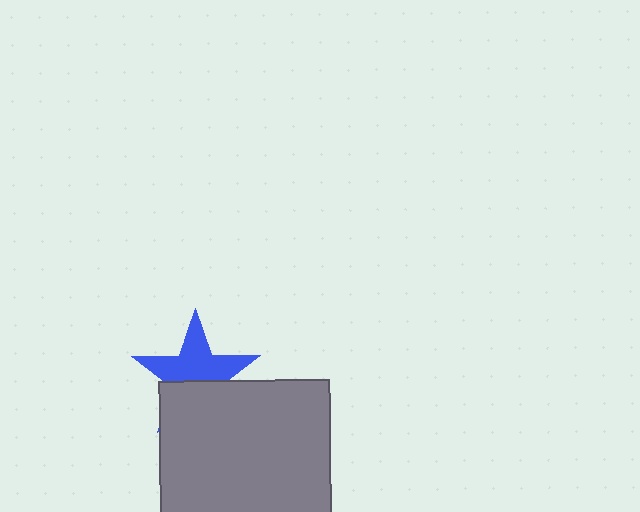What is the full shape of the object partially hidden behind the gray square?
The partially hidden object is a blue star.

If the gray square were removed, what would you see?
You would see the complete blue star.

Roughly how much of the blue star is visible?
About half of it is visible (roughly 60%).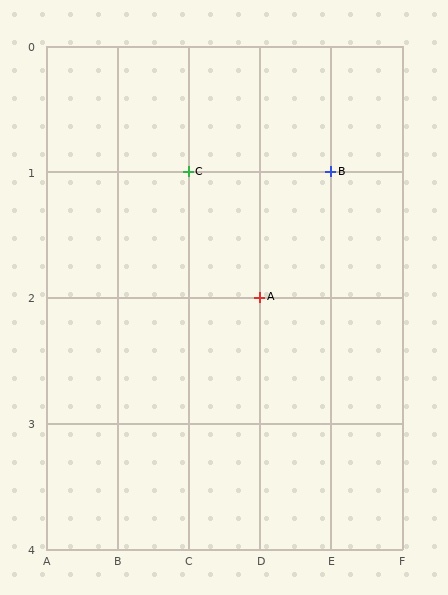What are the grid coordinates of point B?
Point B is at grid coordinates (E, 1).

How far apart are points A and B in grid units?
Points A and B are 1 column and 1 row apart (about 1.4 grid units diagonally).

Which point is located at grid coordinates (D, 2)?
Point A is at (D, 2).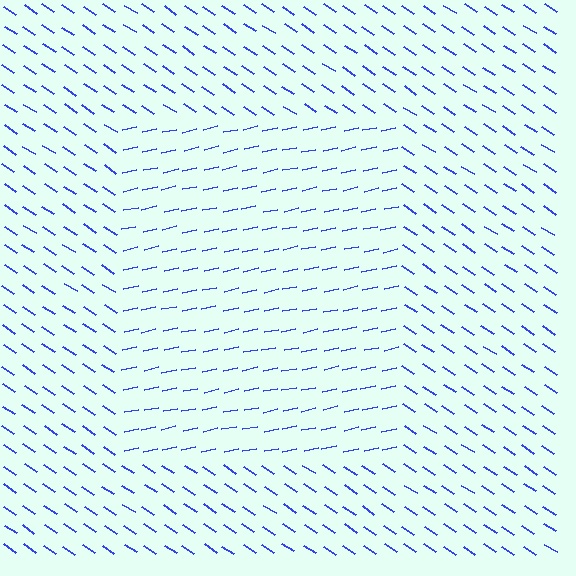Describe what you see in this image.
The image is filled with small blue line segments. A rectangle region in the image has lines oriented differently from the surrounding lines, creating a visible texture boundary.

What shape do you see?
I see a rectangle.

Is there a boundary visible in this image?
Yes, there is a texture boundary formed by a change in line orientation.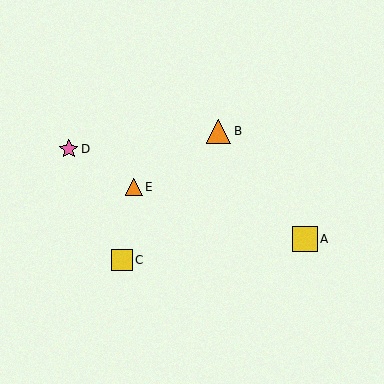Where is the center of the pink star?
The center of the pink star is at (69, 149).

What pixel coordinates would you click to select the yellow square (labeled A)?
Click at (305, 239) to select the yellow square A.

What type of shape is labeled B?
Shape B is an orange triangle.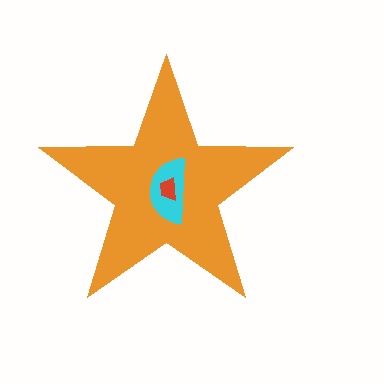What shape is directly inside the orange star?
The cyan semicircle.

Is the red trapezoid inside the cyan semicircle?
Yes.